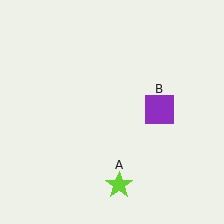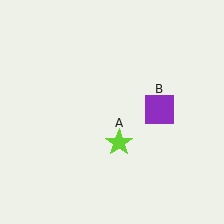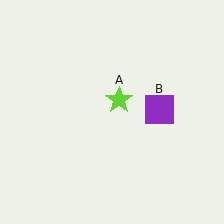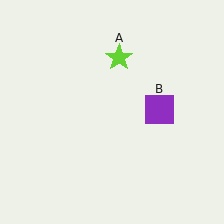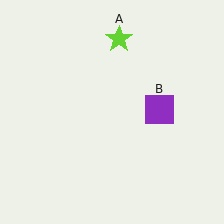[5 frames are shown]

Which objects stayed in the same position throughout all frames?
Purple square (object B) remained stationary.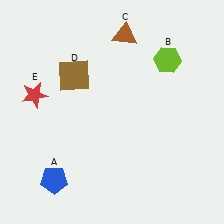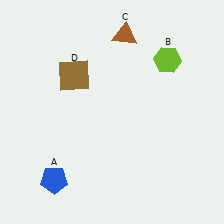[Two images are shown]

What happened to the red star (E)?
The red star (E) was removed in Image 2. It was in the top-left area of Image 1.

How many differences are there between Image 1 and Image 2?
There is 1 difference between the two images.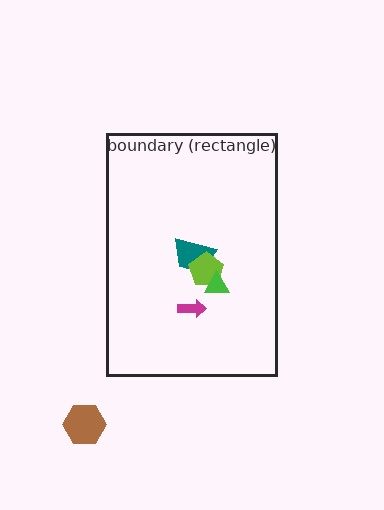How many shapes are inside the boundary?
4 inside, 1 outside.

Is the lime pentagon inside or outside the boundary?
Inside.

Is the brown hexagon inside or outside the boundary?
Outside.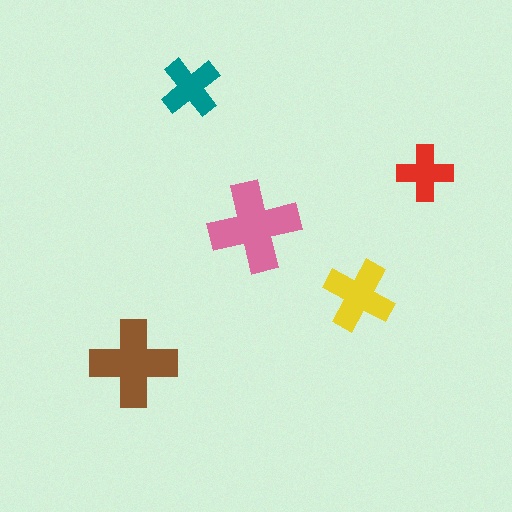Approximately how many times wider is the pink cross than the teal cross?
About 1.5 times wider.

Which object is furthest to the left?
The brown cross is leftmost.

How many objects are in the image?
There are 5 objects in the image.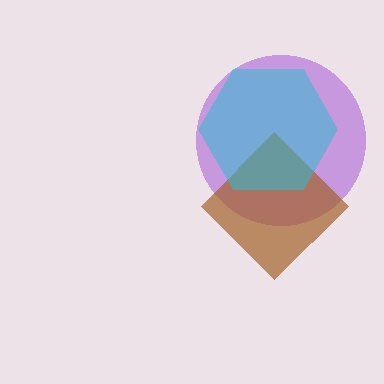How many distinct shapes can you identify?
There are 3 distinct shapes: a purple circle, a brown diamond, a cyan hexagon.